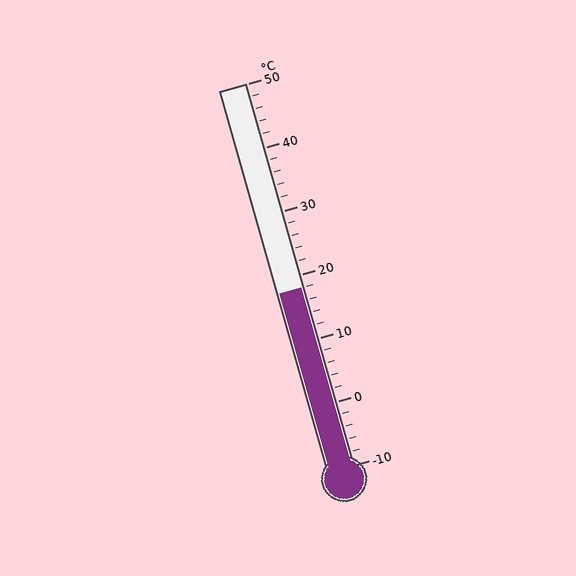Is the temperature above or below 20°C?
The temperature is below 20°C.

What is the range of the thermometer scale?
The thermometer scale ranges from -10°C to 50°C.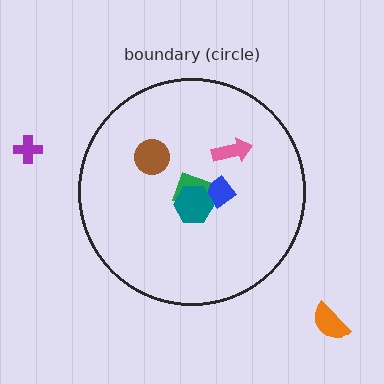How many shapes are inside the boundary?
5 inside, 2 outside.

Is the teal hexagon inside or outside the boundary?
Inside.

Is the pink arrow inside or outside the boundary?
Inside.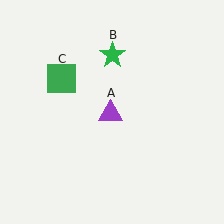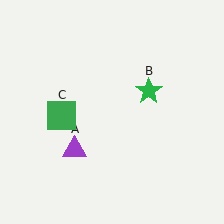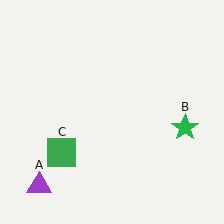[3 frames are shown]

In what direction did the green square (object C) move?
The green square (object C) moved down.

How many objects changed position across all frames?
3 objects changed position: purple triangle (object A), green star (object B), green square (object C).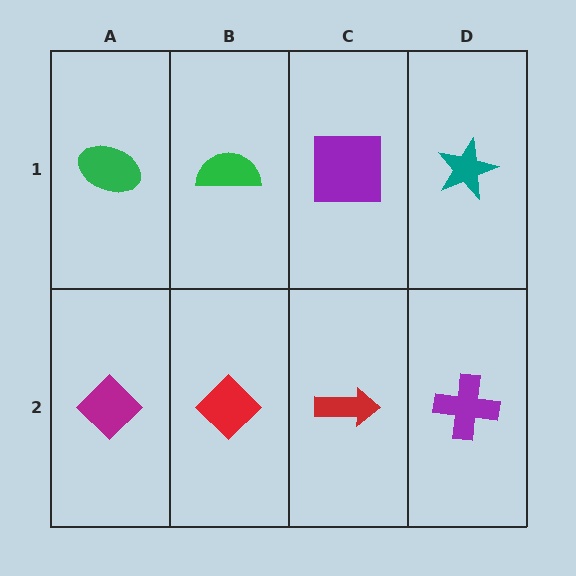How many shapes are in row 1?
4 shapes.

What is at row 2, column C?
A red arrow.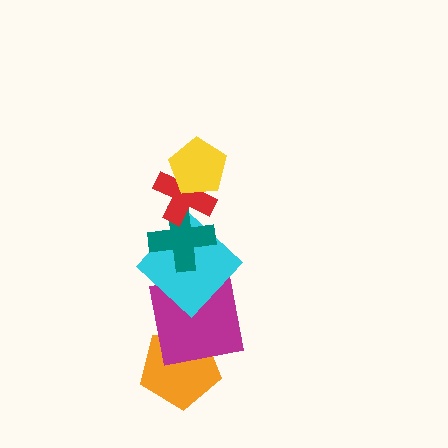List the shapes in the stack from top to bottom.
From top to bottom: the yellow pentagon, the red cross, the teal cross, the cyan diamond, the magenta square, the orange pentagon.